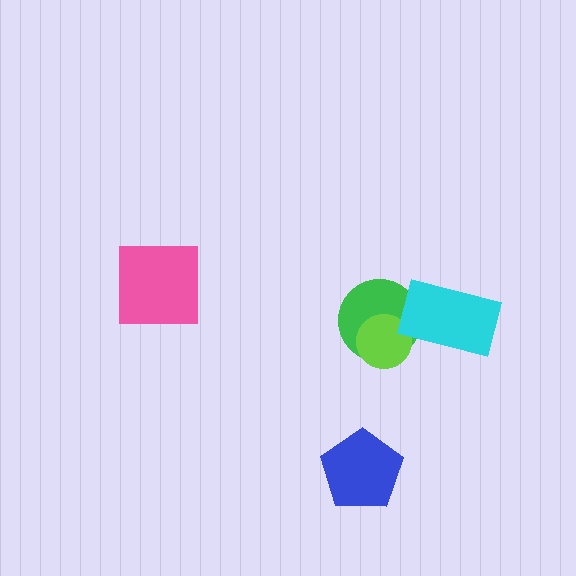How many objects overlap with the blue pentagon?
0 objects overlap with the blue pentagon.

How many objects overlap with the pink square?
0 objects overlap with the pink square.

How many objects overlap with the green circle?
2 objects overlap with the green circle.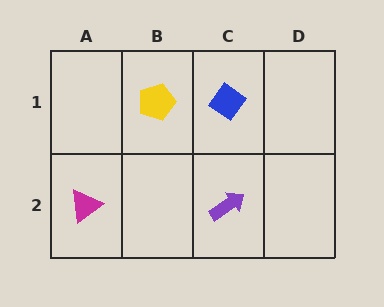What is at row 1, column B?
A yellow pentagon.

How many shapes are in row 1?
2 shapes.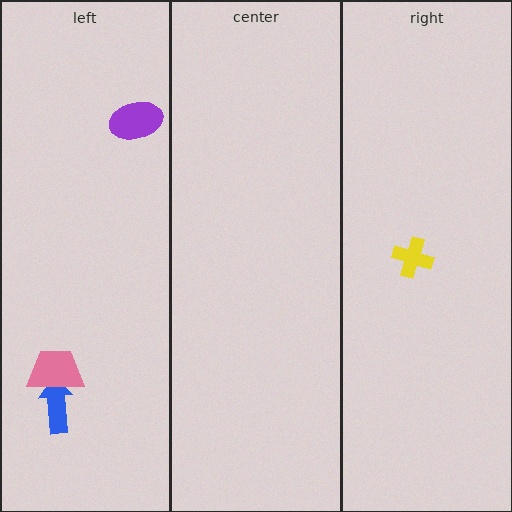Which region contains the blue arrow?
The left region.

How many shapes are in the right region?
1.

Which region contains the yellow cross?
The right region.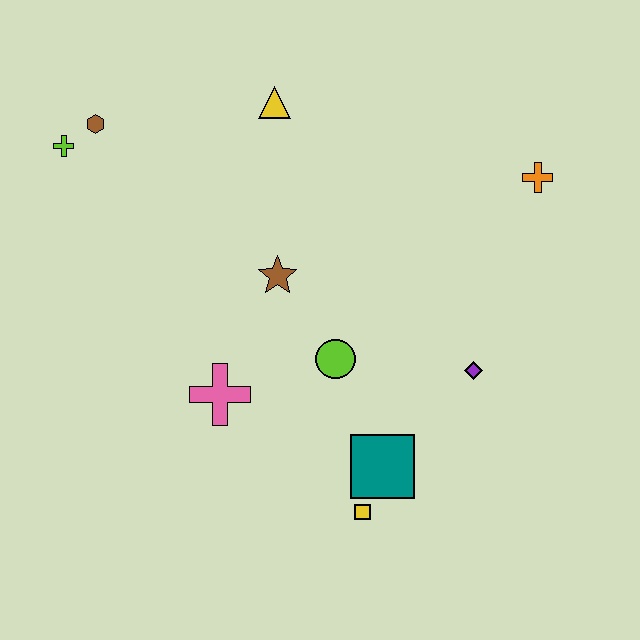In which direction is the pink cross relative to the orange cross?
The pink cross is to the left of the orange cross.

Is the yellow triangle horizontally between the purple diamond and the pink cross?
Yes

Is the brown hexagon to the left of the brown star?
Yes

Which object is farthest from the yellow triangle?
The yellow square is farthest from the yellow triangle.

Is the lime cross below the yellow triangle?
Yes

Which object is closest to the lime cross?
The brown hexagon is closest to the lime cross.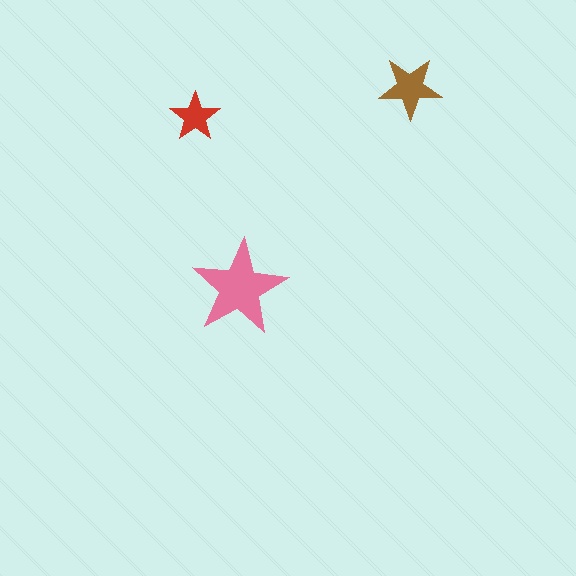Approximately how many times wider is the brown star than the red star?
About 1.5 times wider.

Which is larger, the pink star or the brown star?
The pink one.